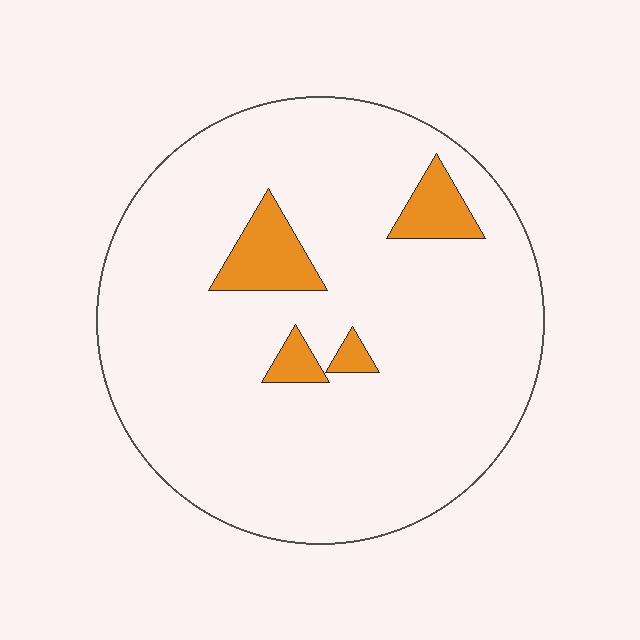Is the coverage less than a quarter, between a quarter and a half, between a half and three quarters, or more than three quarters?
Less than a quarter.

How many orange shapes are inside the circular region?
4.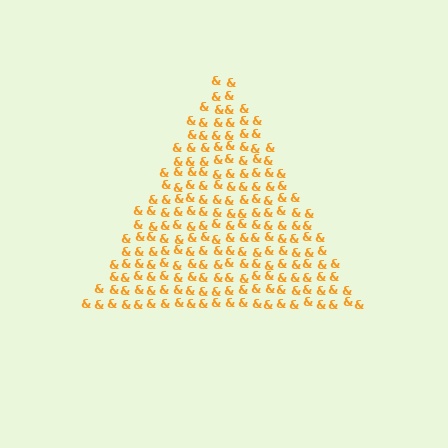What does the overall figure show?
The overall figure shows a triangle.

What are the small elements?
The small elements are ampersands.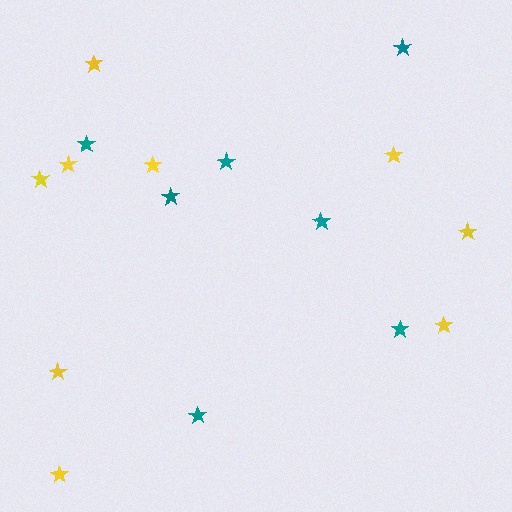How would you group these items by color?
There are 2 groups: one group of yellow stars (9) and one group of teal stars (7).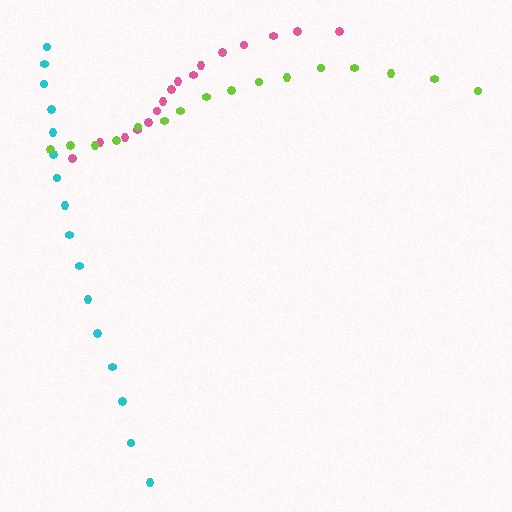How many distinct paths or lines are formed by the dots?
There are 3 distinct paths.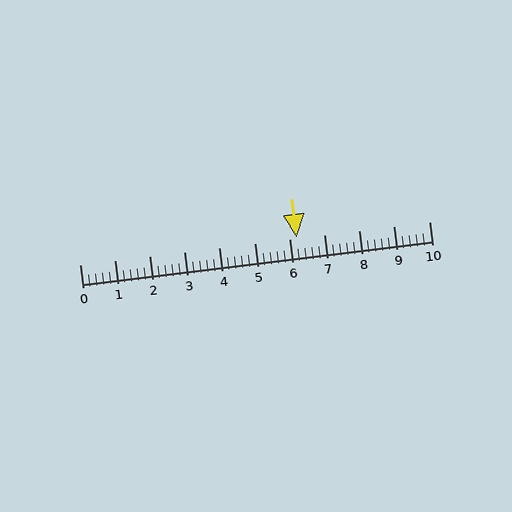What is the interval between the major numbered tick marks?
The major tick marks are spaced 1 units apart.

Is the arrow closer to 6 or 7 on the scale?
The arrow is closer to 6.